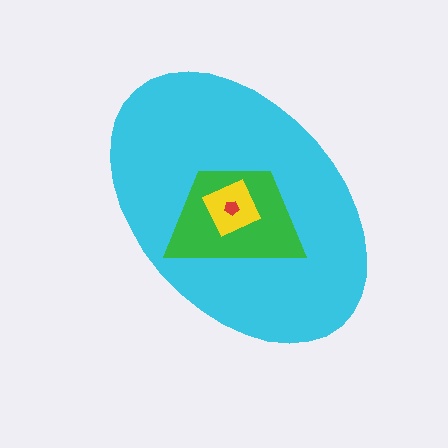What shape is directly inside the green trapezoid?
The yellow diamond.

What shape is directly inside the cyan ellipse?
The green trapezoid.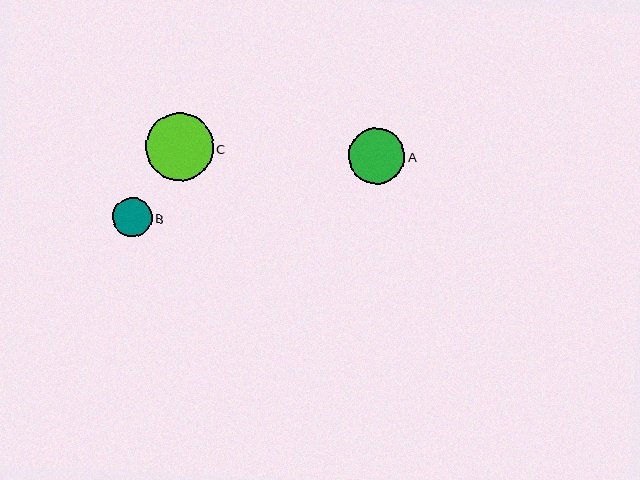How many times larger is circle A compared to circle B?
Circle A is approximately 1.4 times the size of circle B.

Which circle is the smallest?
Circle B is the smallest with a size of approximately 40 pixels.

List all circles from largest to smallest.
From largest to smallest: C, A, B.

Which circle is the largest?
Circle C is the largest with a size of approximately 68 pixels.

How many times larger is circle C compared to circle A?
Circle C is approximately 1.2 times the size of circle A.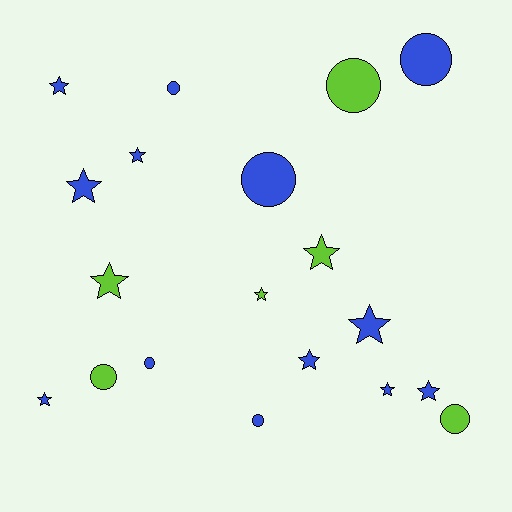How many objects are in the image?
There are 19 objects.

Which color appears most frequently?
Blue, with 13 objects.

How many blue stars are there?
There are 8 blue stars.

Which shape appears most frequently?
Star, with 11 objects.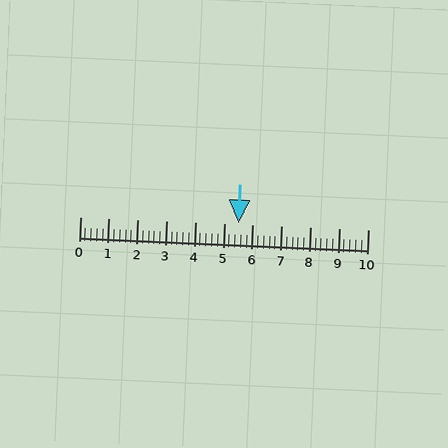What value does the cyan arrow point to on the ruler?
The cyan arrow points to approximately 5.5.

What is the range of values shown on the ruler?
The ruler shows values from 0 to 10.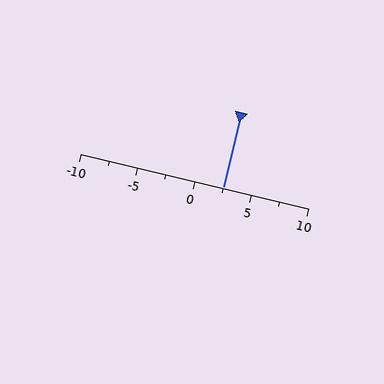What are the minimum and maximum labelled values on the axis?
The axis runs from -10 to 10.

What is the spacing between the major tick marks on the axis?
The major ticks are spaced 5 apart.